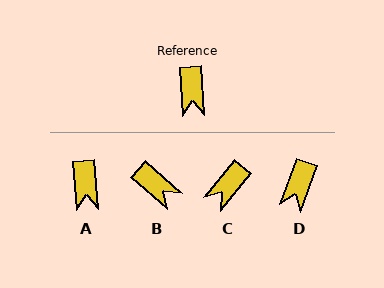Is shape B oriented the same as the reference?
No, it is off by about 45 degrees.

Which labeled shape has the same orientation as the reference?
A.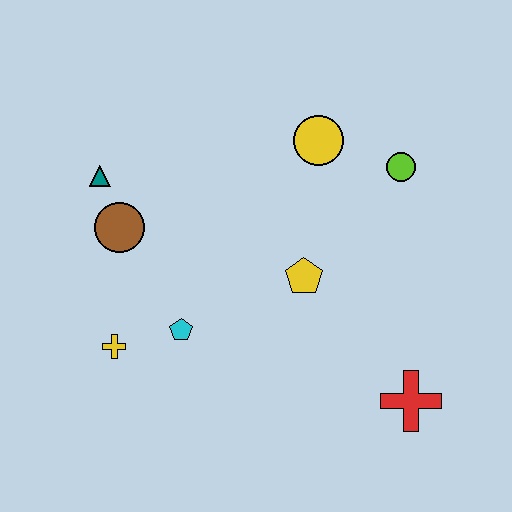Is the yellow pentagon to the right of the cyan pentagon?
Yes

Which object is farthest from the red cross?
The teal triangle is farthest from the red cross.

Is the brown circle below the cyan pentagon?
No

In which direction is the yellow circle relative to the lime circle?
The yellow circle is to the left of the lime circle.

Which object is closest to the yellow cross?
The cyan pentagon is closest to the yellow cross.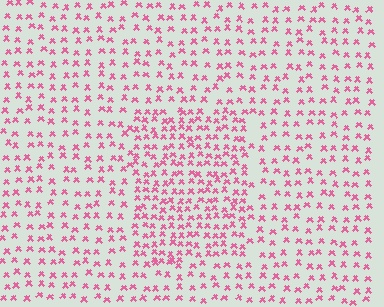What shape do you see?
I see a rectangle.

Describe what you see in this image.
The image contains small pink elements arranged at two different densities. A rectangle-shaped region is visible where the elements are more densely packed than the surrounding area.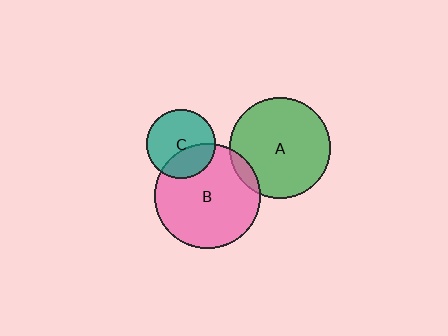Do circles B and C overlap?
Yes.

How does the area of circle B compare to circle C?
Approximately 2.3 times.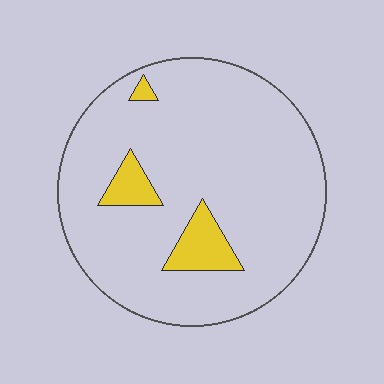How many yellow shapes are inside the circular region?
3.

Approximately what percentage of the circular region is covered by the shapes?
Approximately 10%.